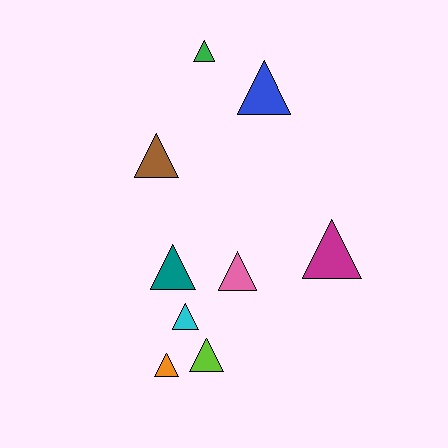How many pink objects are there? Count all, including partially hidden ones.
There is 1 pink object.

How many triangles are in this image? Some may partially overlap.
There are 9 triangles.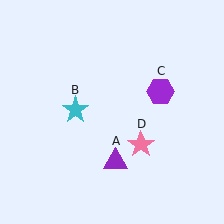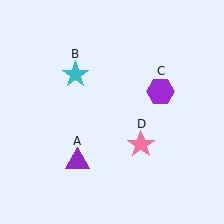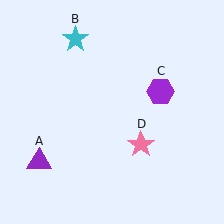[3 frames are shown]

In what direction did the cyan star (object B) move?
The cyan star (object B) moved up.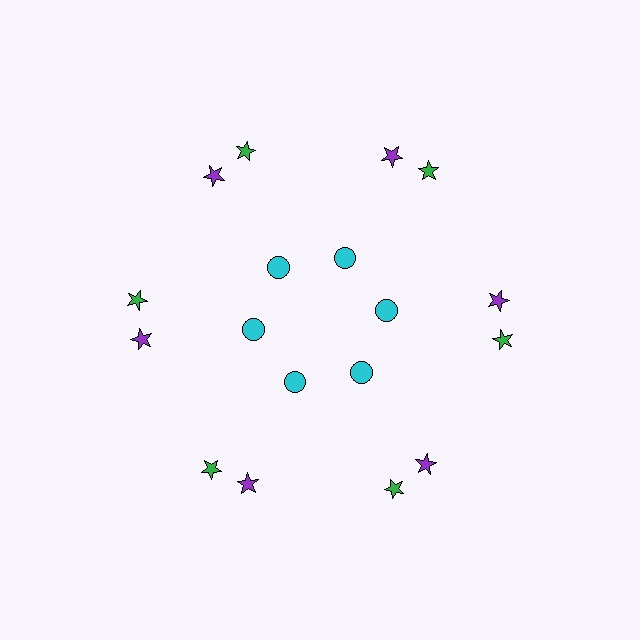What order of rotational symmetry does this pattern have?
This pattern has 6-fold rotational symmetry.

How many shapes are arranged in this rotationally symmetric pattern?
There are 18 shapes, arranged in 6 groups of 3.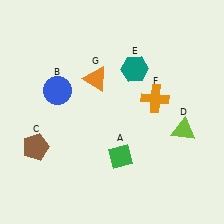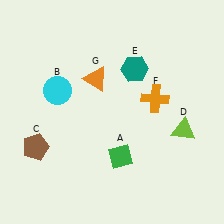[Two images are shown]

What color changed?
The circle (B) changed from blue in Image 1 to cyan in Image 2.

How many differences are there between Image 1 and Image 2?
There is 1 difference between the two images.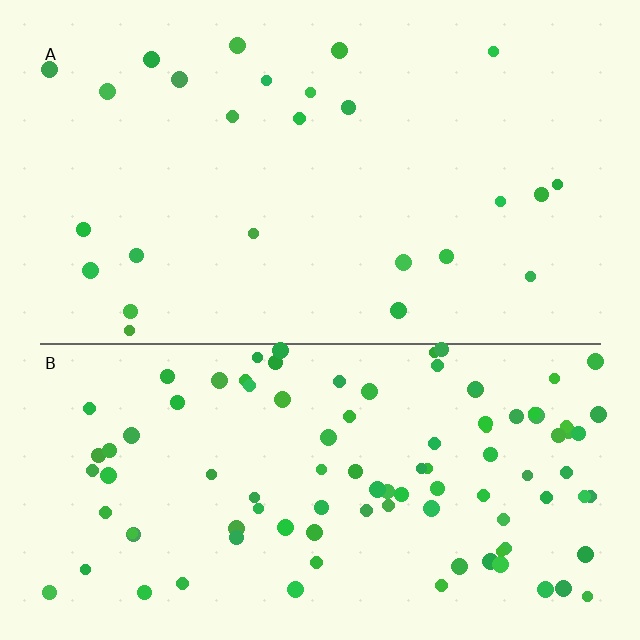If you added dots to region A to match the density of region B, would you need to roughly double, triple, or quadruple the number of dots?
Approximately quadruple.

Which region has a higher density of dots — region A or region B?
B (the bottom).